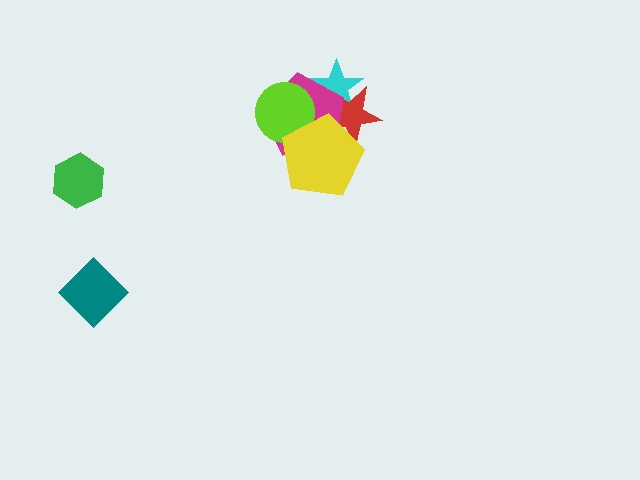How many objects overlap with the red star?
3 objects overlap with the red star.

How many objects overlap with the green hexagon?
0 objects overlap with the green hexagon.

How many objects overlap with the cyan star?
2 objects overlap with the cyan star.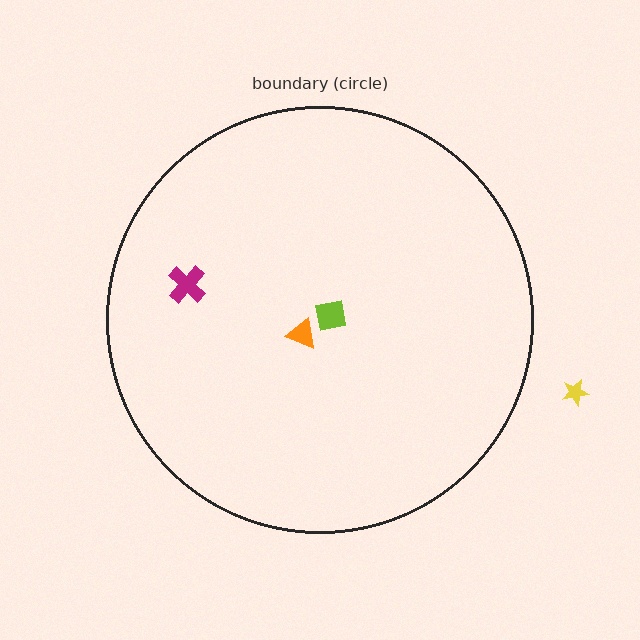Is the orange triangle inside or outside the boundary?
Inside.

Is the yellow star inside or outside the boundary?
Outside.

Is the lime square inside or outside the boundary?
Inside.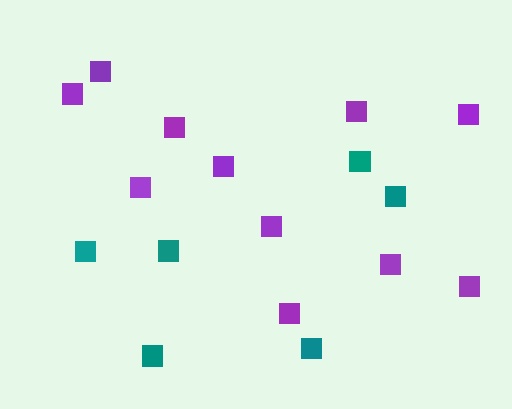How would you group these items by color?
There are 2 groups: one group of teal squares (6) and one group of purple squares (11).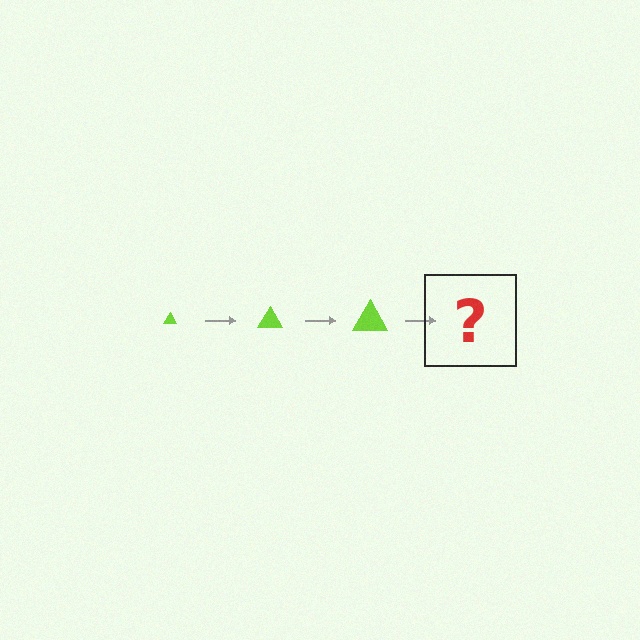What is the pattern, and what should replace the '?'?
The pattern is that the triangle gets progressively larger each step. The '?' should be a lime triangle, larger than the previous one.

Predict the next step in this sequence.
The next step is a lime triangle, larger than the previous one.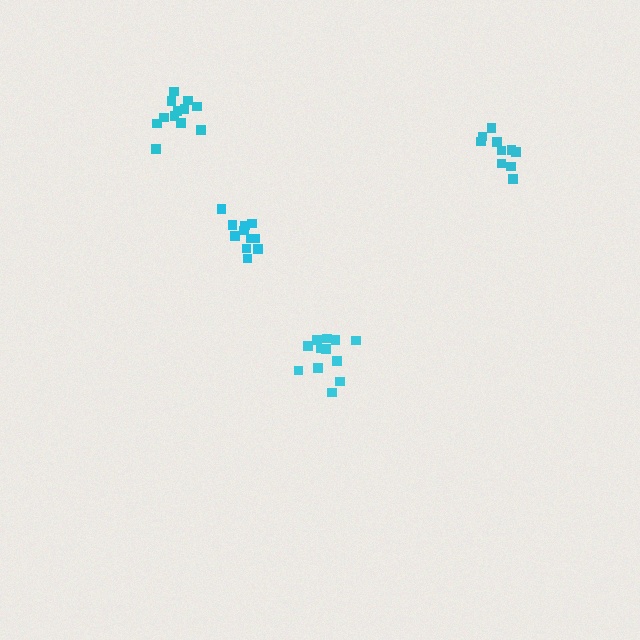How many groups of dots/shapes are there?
There are 4 groups.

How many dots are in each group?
Group 1: 10 dots, Group 2: 12 dots, Group 3: 12 dots, Group 4: 11 dots (45 total).